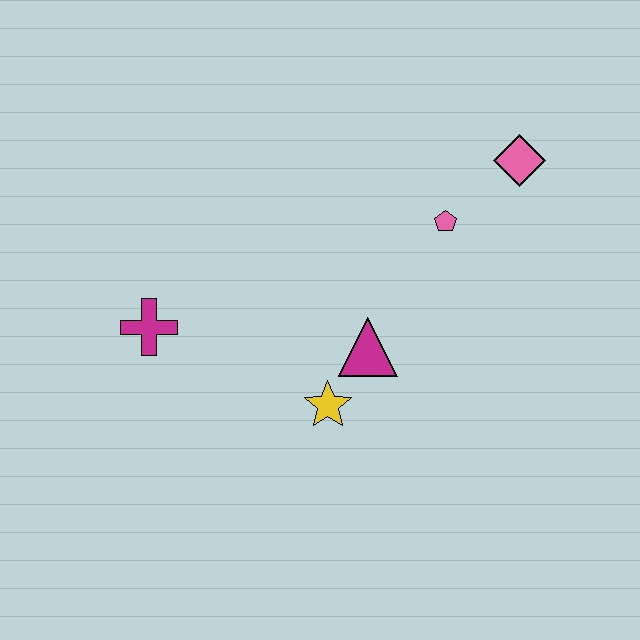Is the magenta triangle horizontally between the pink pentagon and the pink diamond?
No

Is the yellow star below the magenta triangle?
Yes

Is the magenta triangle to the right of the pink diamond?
No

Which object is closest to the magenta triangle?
The yellow star is closest to the magenta triangle.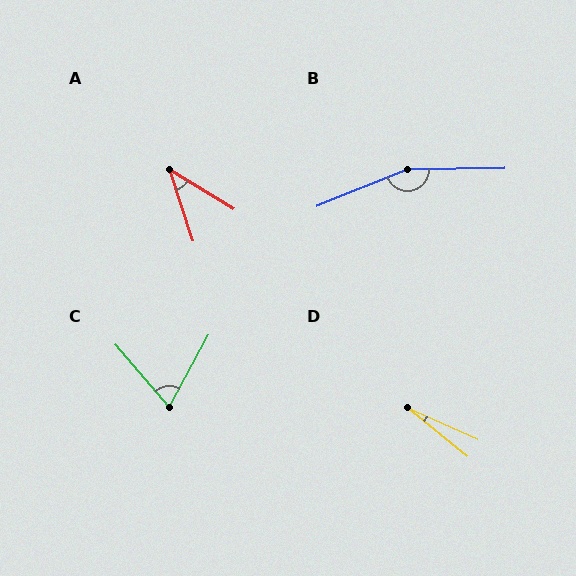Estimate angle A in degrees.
Approximately 40 degrees.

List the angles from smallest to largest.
D (16°), A (40°), C (69°), B (159°).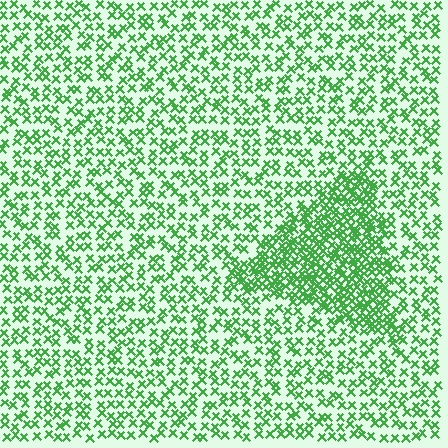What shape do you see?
I see a triangle.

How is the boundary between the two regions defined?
The boundary is defined by a change in element density (approximately 2.2x ratio). All elements are the same color, size, and shape.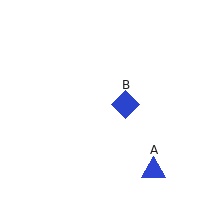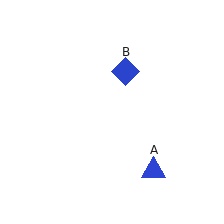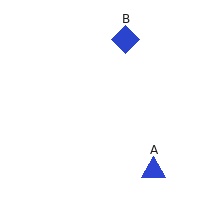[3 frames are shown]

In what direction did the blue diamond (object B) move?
The blue diamond (object B) moved up.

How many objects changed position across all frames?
1 object changed position: blue diamond (object B).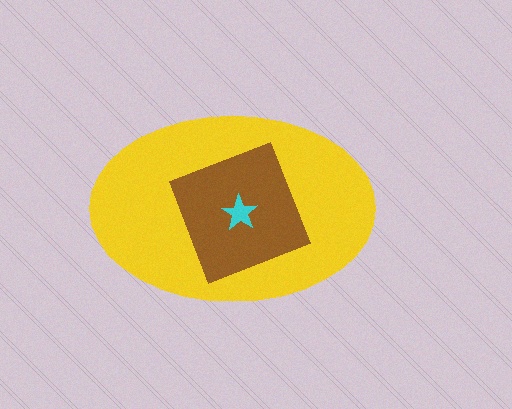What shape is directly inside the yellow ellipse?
The brown diamond.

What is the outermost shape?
The yellow ellipse.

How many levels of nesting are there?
3.